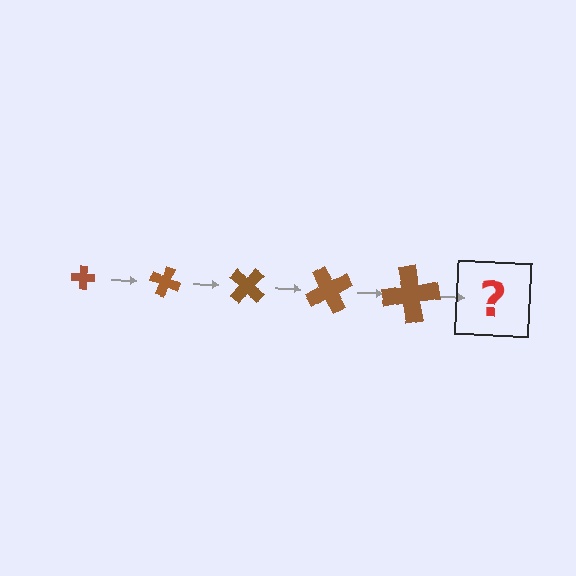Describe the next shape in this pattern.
It should be a cross, larger than the previous one and rotated 100 degrees from the start.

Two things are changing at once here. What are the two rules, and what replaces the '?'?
The two rules are that the cross grows larger each step and it rotates 20 degrees each step. The '?' should be a cross, larger than the previous one and rotated 100 degrees from the start.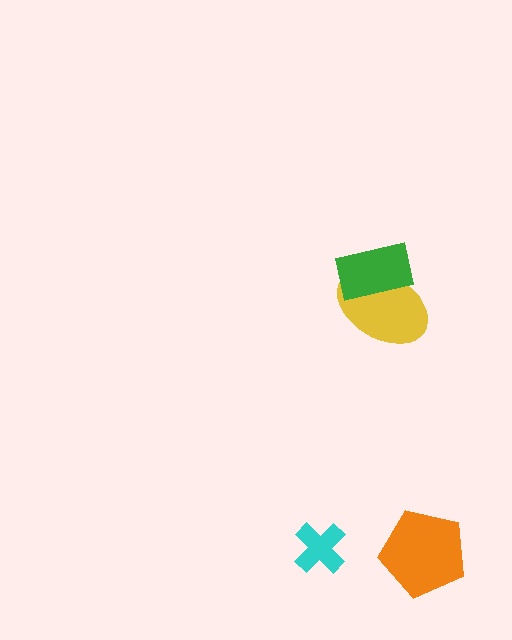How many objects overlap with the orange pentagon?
0 objects overlap with the orange pentagon.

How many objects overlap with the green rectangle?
1 object overlaps with the green rectangle.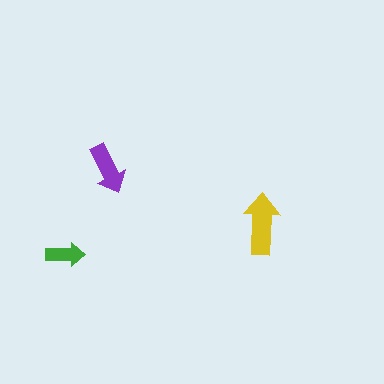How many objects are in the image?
There are 3 objects in the image.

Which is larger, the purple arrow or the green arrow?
The purple one.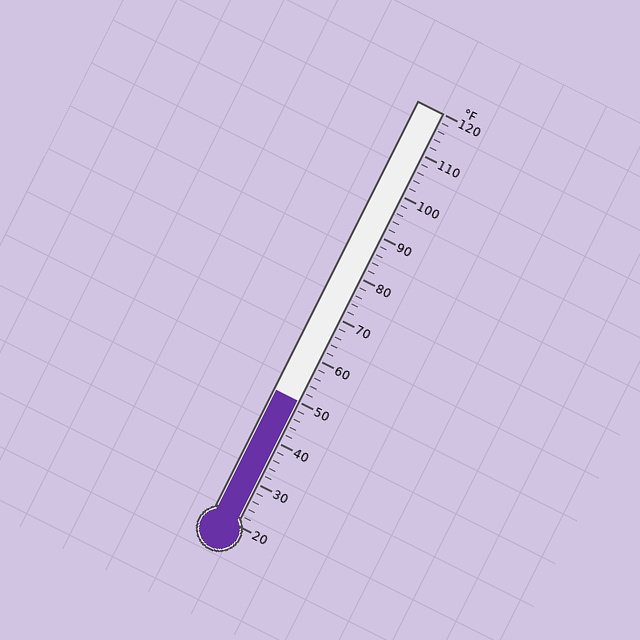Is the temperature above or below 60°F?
The temperature is below 60°F.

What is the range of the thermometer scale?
The thermometer scale ranges from 20°F to 120°F.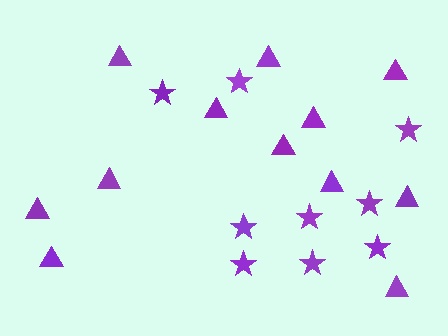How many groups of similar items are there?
There are 2 groups: one group of stars (9) and one group of triangles (12).